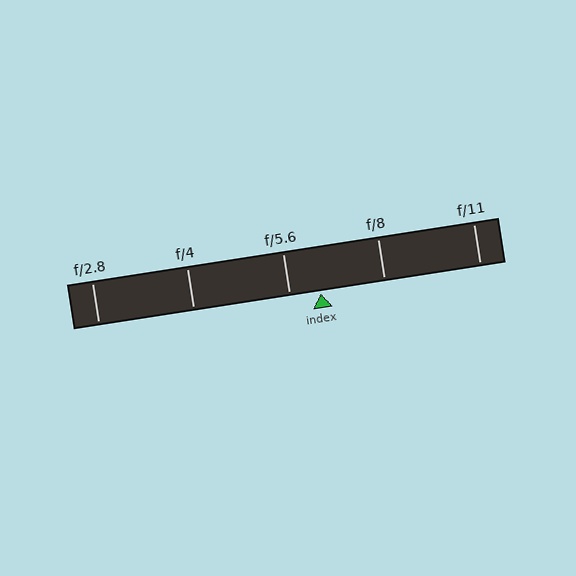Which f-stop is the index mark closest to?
The index mark is closest to f/5.6.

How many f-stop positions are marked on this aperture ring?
There are 5 f-stop positions marked.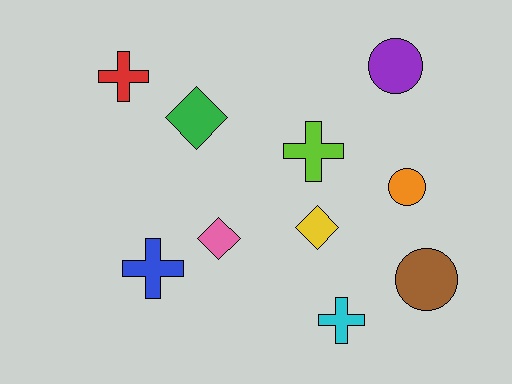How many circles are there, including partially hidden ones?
There are 3 circles.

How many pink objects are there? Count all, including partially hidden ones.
There is 1 pink object.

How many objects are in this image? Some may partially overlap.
There are 10 objects.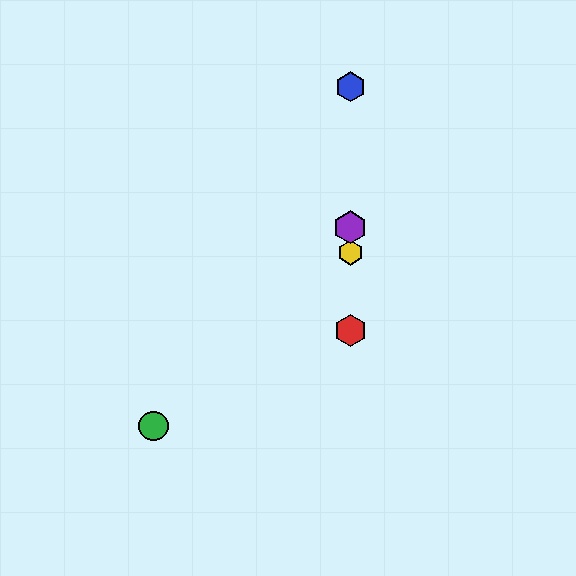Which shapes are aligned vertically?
The red hexagon, the blue hexagon, the yellow hexagon, the purple hexagon are aligned vertically.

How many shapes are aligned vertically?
4 shapes (the red hexagon, the blue hexagon, the yellow hexagon, the purple hexagon) are aligned vertically.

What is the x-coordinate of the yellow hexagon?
The yellow hexagon is at x≈350.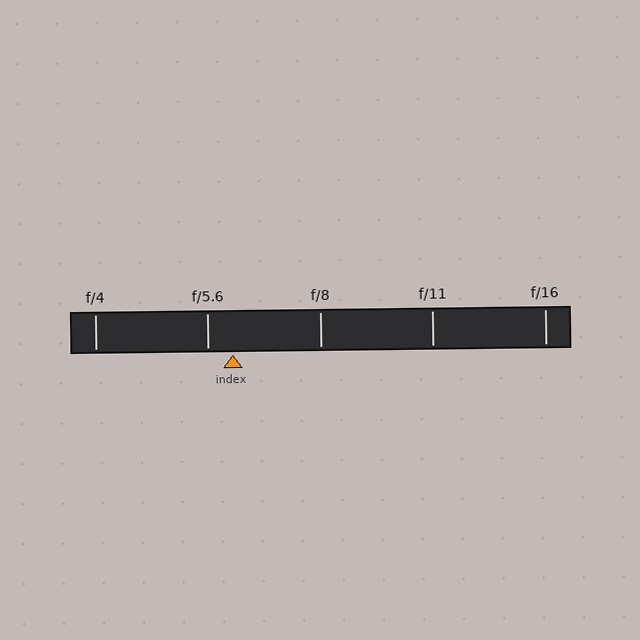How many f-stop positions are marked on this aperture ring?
There are 5 f-stop positions marked.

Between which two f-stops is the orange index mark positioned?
The index mark is between f/5.6 and f/8.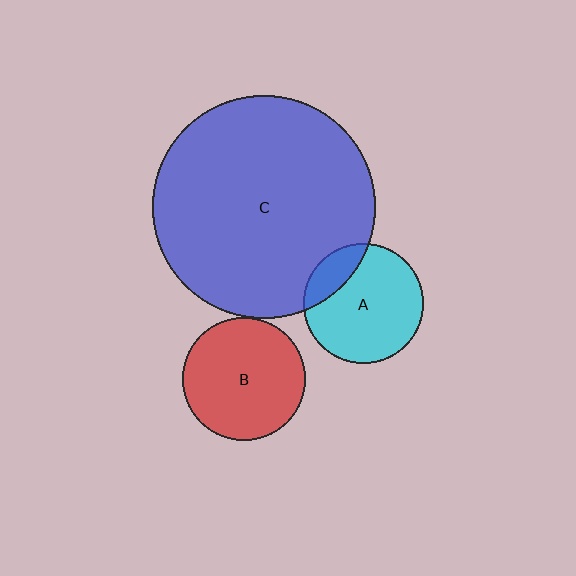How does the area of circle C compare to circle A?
Approximately 3.5 times.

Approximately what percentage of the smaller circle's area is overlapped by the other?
Approximately 20%.